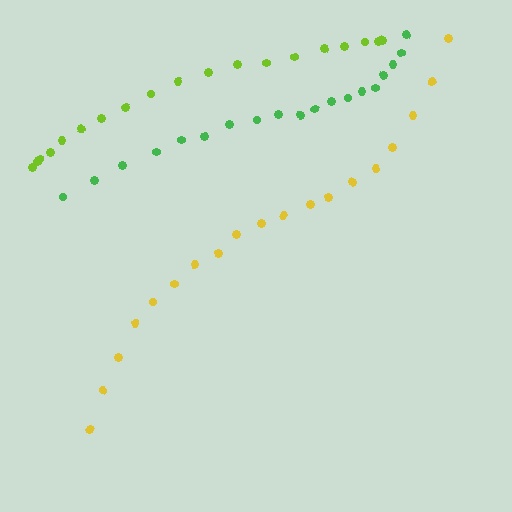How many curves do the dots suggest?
There are 3 distinct paths.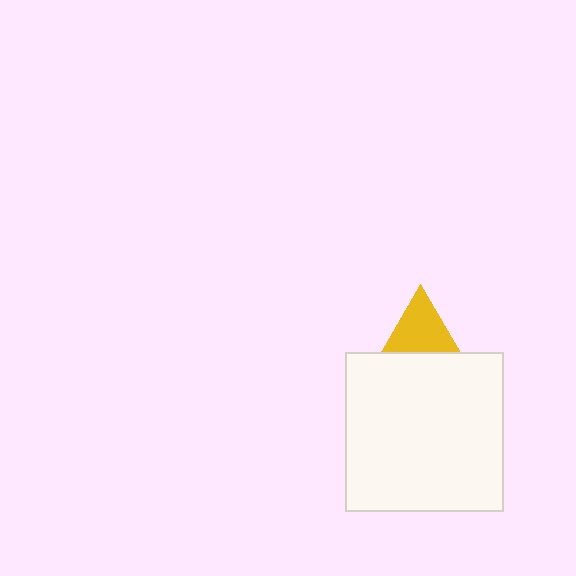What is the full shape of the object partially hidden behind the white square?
The partially hidden object is a yellow triangle.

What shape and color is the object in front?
The object in front is a white square.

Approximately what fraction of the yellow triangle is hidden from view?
Roughly 40% of the yellow triangle is hidden behind the white square.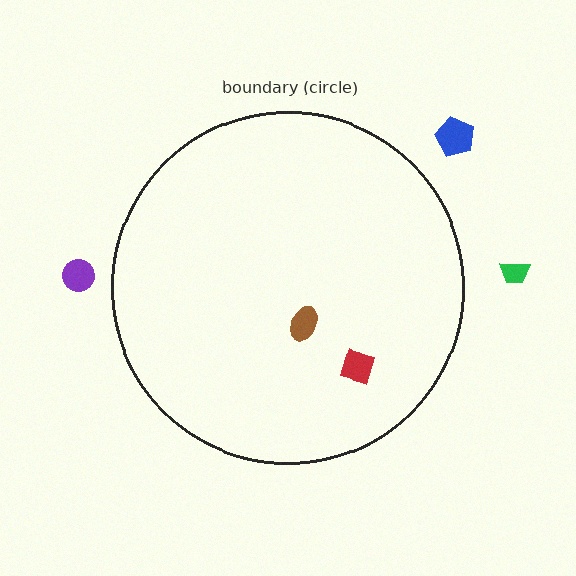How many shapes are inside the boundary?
2 inside, 3 outside.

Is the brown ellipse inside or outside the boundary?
Inside.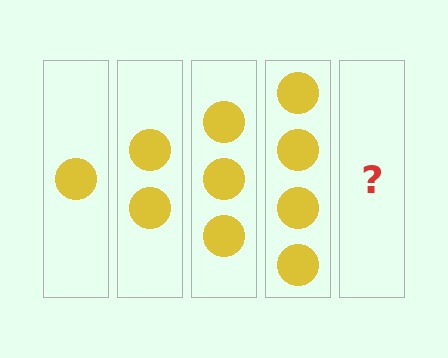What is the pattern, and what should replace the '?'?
The pattern is that each step adds one more circle. The '?' should be 5 circles.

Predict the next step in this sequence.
The next step is 5 circles.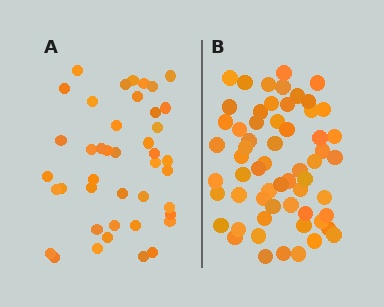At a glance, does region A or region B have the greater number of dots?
Region B (the right region) has more dots.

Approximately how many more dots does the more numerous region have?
Region B has approximately 20 more dots than region A.